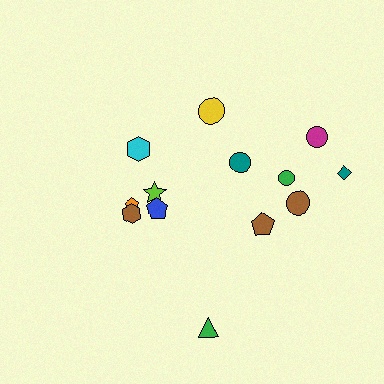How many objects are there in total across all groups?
There are 13 objects.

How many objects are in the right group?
There are 8 objects.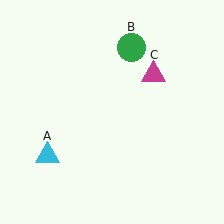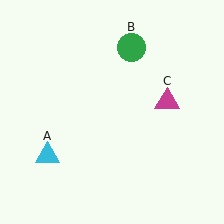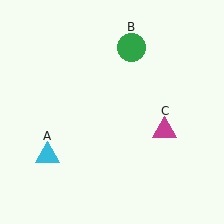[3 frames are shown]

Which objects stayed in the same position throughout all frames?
Cyan triangle (object A) and green circle (object B) remained stationary.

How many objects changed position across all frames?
1 object changed position: magenta triangle (object C).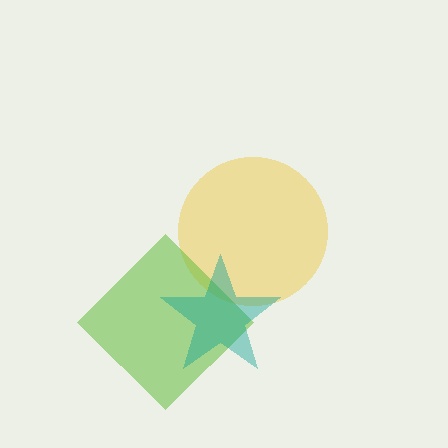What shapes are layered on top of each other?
The layered shapes are: a yellow circle, a lime diamond, a teal star.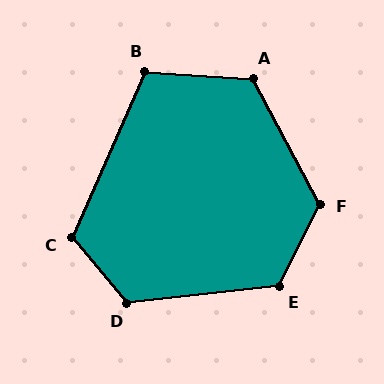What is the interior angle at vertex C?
Approximately 116 degrees (obtuse).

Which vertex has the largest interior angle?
F, at approximately 125 degrees.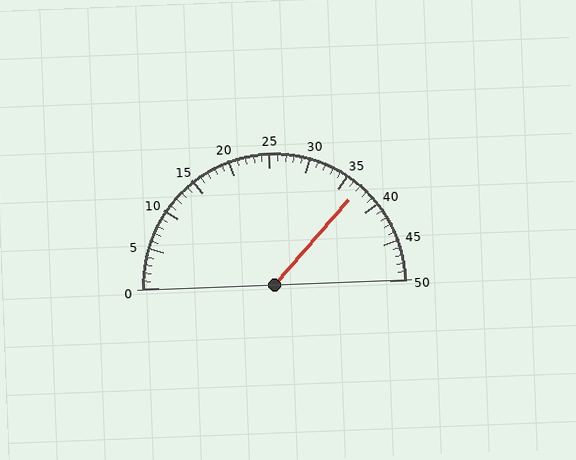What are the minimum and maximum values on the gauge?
The gauge ranges from 0 to 50.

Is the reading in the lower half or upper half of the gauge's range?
The reading is in the upper half of the range (0 to 50).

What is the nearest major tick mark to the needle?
The nearest major tick mark is 35.